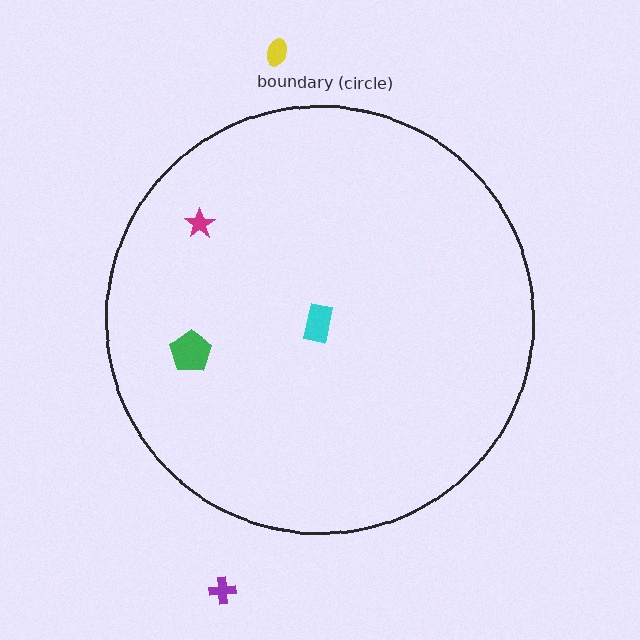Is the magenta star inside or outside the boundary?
Inside.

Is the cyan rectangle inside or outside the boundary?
Inside.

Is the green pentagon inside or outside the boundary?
Inside.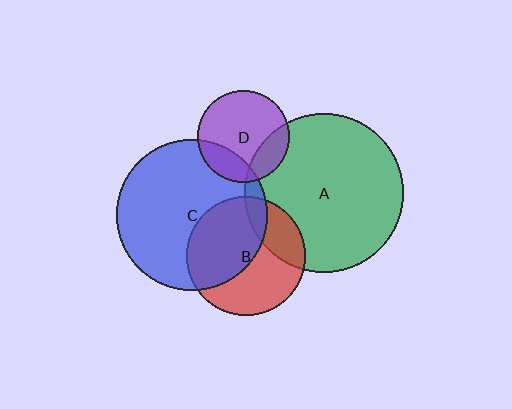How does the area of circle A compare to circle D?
Approximately 3.0 times.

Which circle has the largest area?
Circle A (green).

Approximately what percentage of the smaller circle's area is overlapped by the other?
Approximately 50%.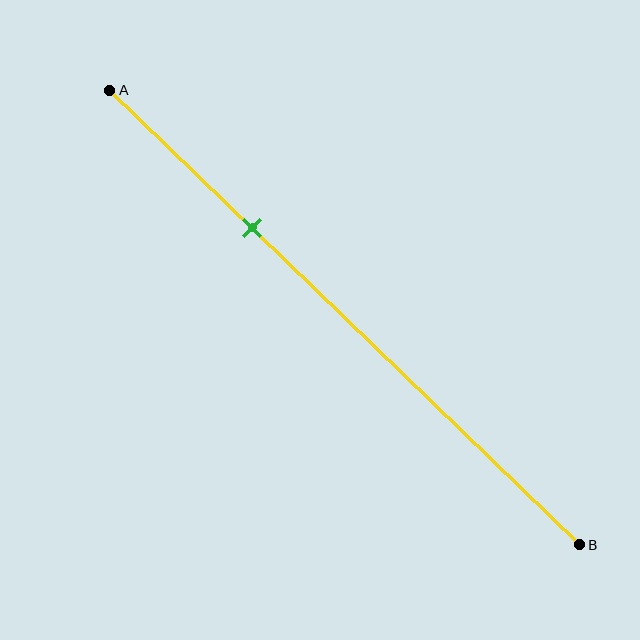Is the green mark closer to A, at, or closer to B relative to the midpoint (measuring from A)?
The green mark is closer to point A than the midpoint of segment AB.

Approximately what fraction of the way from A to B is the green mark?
The green mark is approximately 30% of the way from A to B.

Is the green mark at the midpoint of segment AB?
No, the mark is at about 30% from A, not at the 50% midpoint.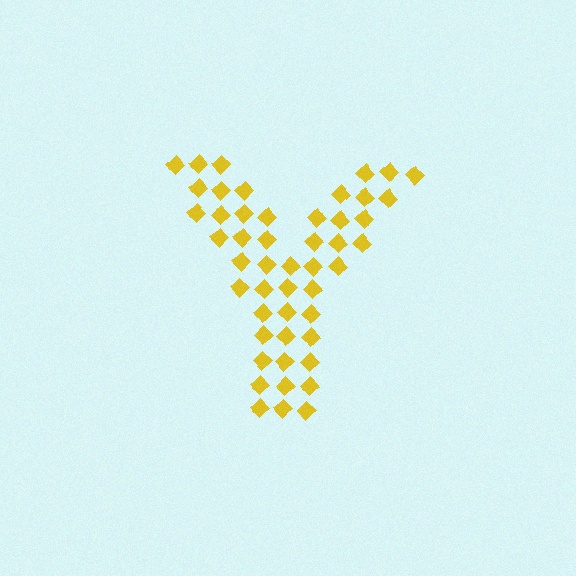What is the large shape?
The large shape is the letter Y.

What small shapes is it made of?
It is made of small diamonds.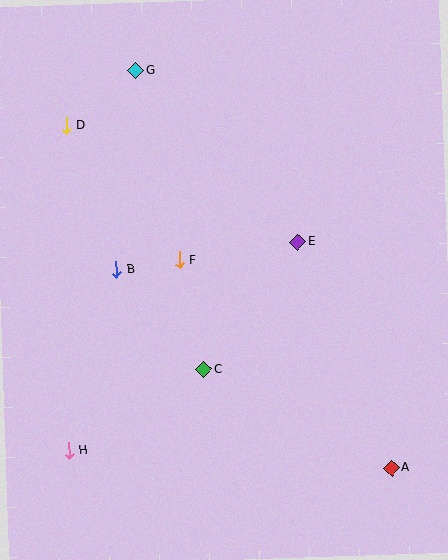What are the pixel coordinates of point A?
Point A is at (392, 468).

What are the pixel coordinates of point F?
Point F is at (180, 260).